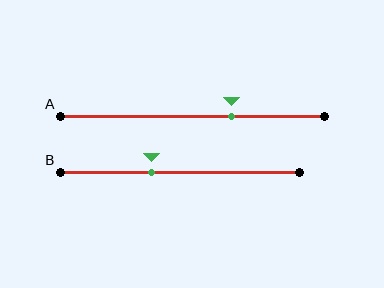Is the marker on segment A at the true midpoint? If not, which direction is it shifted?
No, the marker on segment A is shifted to the right by about 15% of the segment length.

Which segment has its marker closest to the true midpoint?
Segment B has its marker closest to the true midpoint.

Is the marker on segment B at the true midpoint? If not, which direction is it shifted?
No, the marker on segment B is shifted to the left by about 12% of the segment length.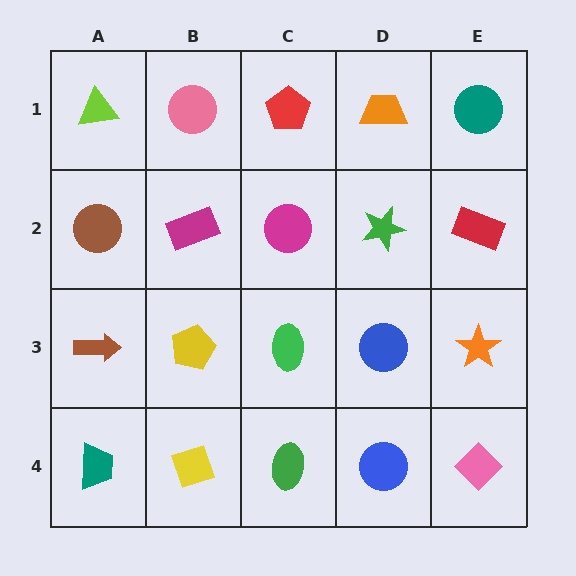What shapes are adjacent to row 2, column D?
An orange trapezoid (row 1, column D), a blue circle (row 3, column D), a magenta circle (row 2, column C), a red rectangle (row 2, column E).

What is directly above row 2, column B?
A pink circle.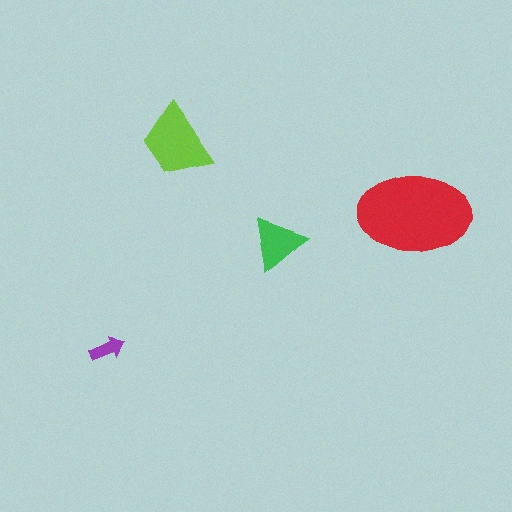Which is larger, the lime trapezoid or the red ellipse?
The red ellipse.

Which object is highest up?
The lime trapezoid is topmost.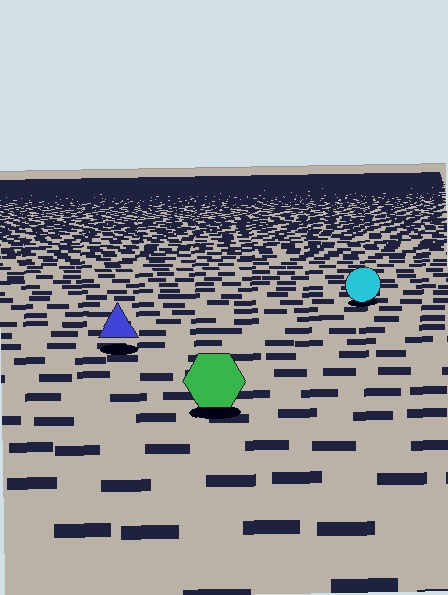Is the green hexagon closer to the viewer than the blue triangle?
Yes. The green hexagon is closer — you can tell from the texture gradient: the ground texture is coarser near it.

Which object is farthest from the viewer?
The cyan circle is farthest from the viewer. It appears smaller and the ground texture around it is denser.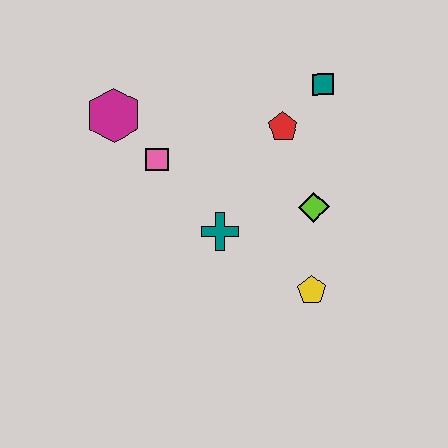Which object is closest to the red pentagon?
The teal square is closest to the red pentagon.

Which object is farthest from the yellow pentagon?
The magenta hexagon is farthest from the yellow pentagon.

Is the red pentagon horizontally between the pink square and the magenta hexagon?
No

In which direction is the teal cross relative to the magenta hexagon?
The teal cross is below the magenta hexagon.